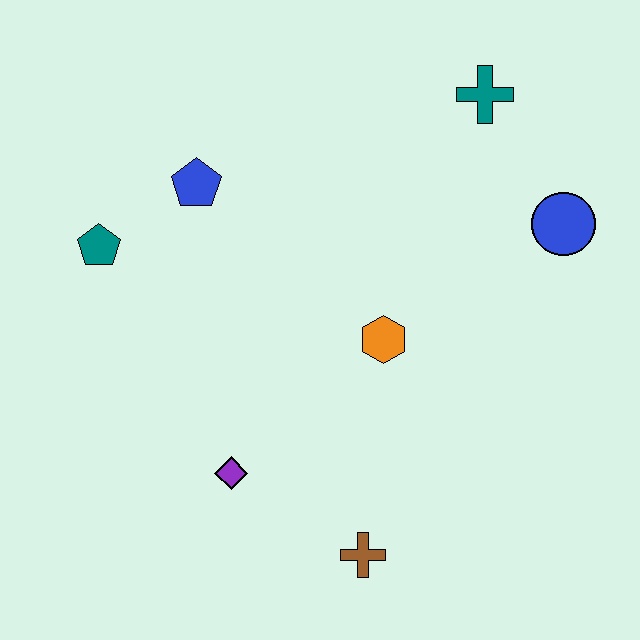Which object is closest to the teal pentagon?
The blue pentagon is closest to the teal pentagon.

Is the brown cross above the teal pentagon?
No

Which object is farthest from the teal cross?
The brown cross is farthest from the teal cross.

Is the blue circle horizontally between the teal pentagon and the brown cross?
No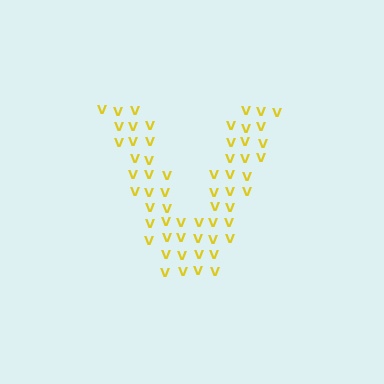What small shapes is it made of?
It is made of small letter V's.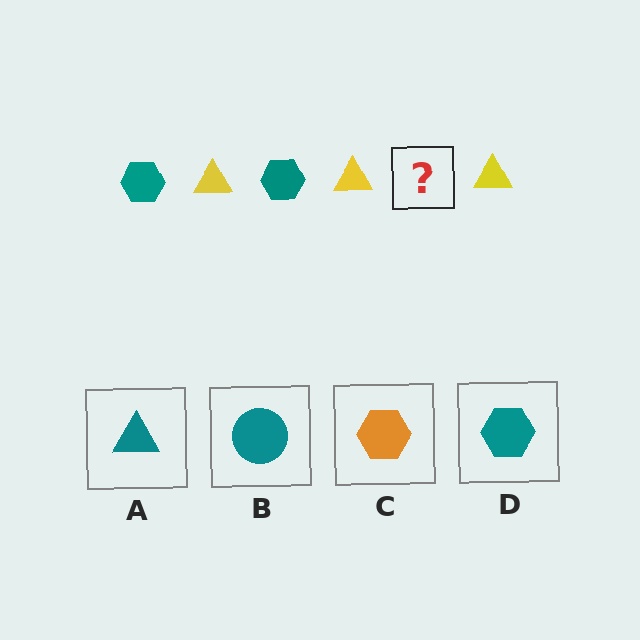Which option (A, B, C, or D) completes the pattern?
D.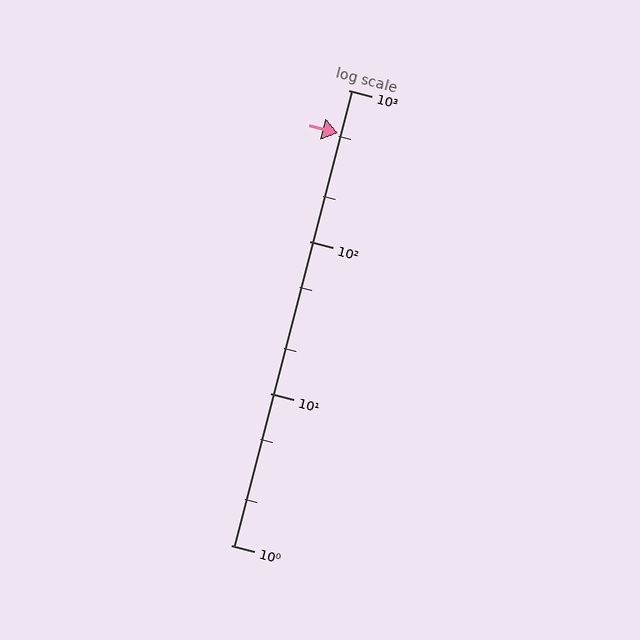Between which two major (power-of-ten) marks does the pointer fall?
The pointer is between 100 and 1000.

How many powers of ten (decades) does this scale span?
The scale spans 3 decades, from 1 to 1000.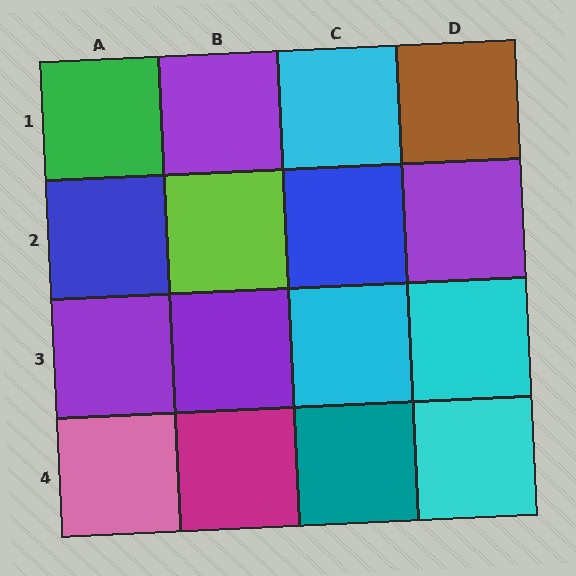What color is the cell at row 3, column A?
Purple.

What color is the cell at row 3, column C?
Cyan.